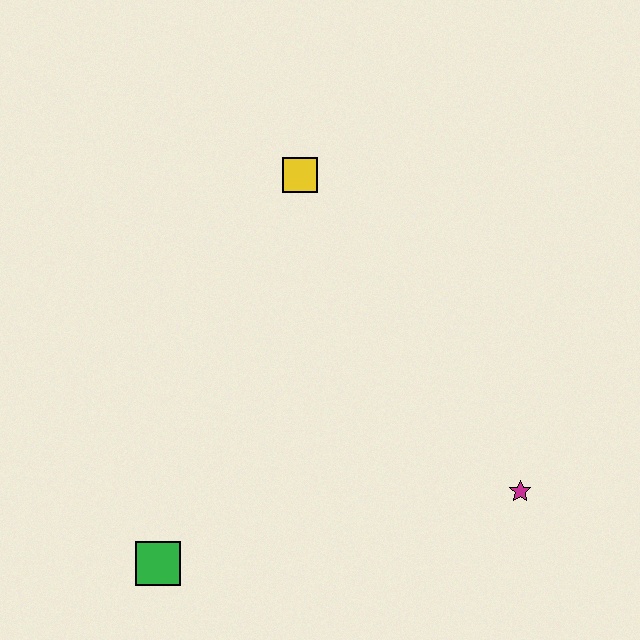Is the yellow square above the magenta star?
Yes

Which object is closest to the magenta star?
The green square is closest to the magenta star.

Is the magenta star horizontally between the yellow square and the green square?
No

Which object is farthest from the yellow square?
The green square is farthest from the yellow square.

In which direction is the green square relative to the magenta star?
The green square is to the left of the magenta star.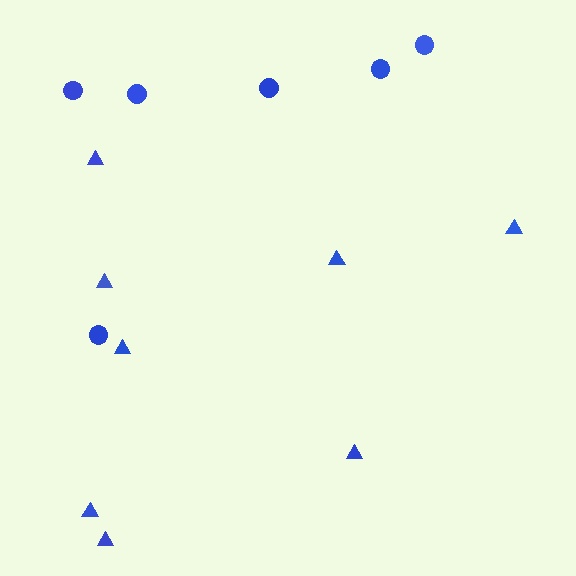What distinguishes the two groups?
There are 2 groups: one group of circles (6) and one group of triangles (8).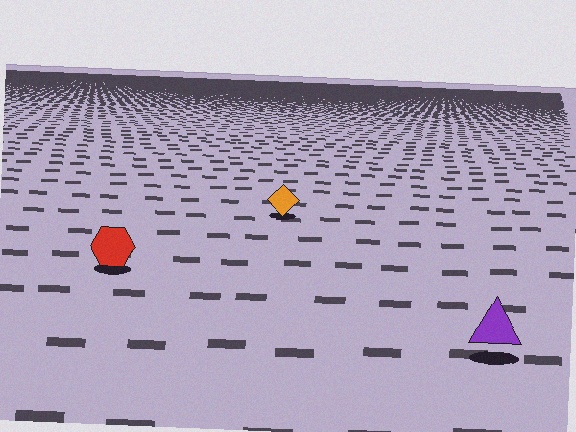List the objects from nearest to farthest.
From nearest to farthest: the purple triangle, the red hexagon, the orange diamond.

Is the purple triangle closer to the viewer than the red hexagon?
Yes. The purple triangle is closer — you can tell from the texture gradient: the ground texture is coarser near it.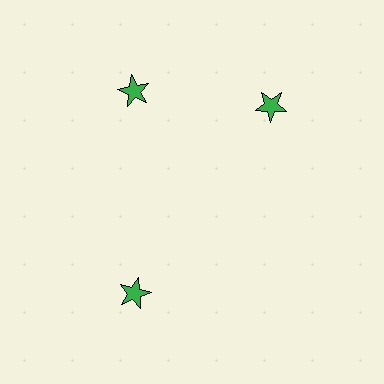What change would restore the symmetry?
The symmetry would be restored by rotating it back into even spacing with its neighbors so that all 3 stars sit at equal angles and equal distance from the center.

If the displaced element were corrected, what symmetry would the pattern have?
It would have 3-fold rotational symmetry — the pattern would map onto itself every 120 degrees.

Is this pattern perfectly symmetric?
No. The 3 green stars are arranged in a ring, but one element near the 3 o'clock position is rotated out of alignment along the ring, breaking the 3-fold rotational symmetry.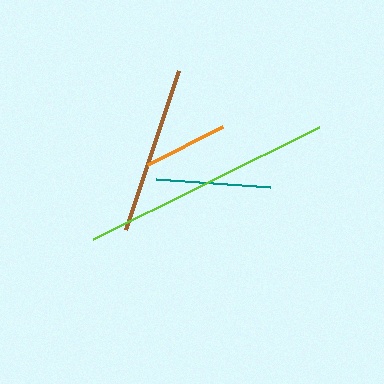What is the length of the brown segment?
The brown segment is approximately 168 pixels long.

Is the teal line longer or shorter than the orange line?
The teal line is longer than the orange line.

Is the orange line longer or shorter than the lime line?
The lime line is longer than the orange line.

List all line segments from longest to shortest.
From longest to shortest: lime, brown, teal, orange.